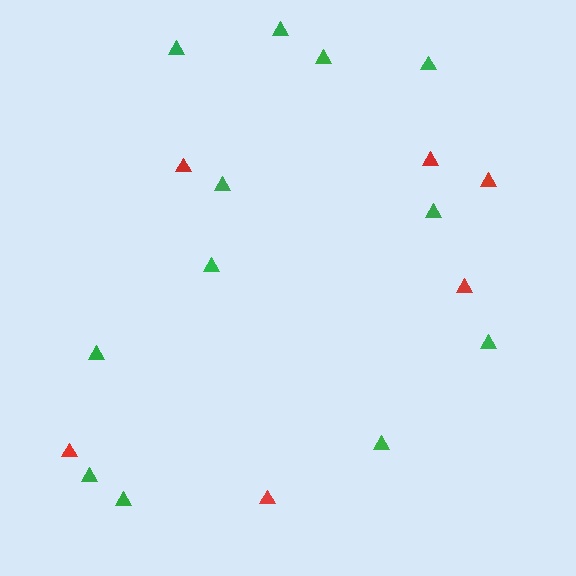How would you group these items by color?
There are 2 groups: one group of green triangles (12) and one group of red triangles (6).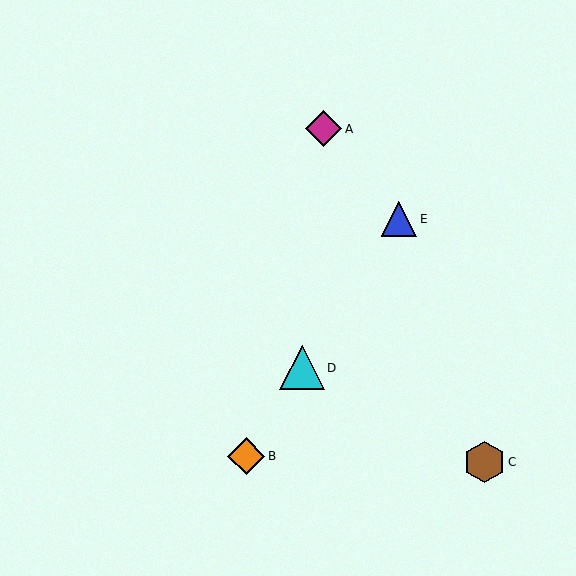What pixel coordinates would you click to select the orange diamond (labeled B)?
Click at (246, 456) to select the orange diamond B.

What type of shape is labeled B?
Shape B is an orange diamond.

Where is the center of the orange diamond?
The center of the orange diamond is at (246, 456).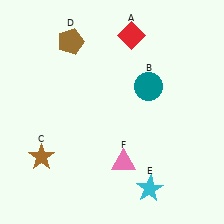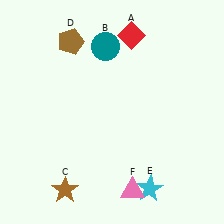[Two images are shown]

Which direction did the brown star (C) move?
The brown star (C) moved down.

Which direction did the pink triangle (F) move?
The pink triangle (F) moved down.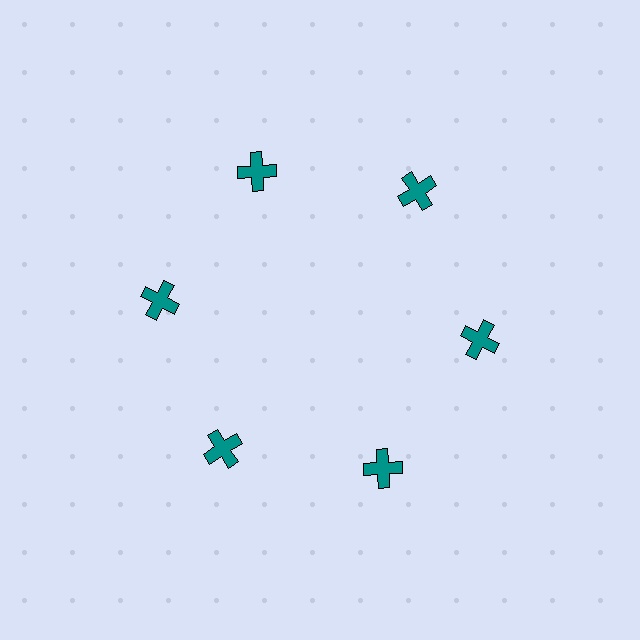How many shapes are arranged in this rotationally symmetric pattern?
There are 6 shapes, arranged in 6 groups of 1.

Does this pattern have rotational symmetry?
Yes, this pattern has 6-fold rotational symmetry. It looks the same after rotating 60 degrees around the center.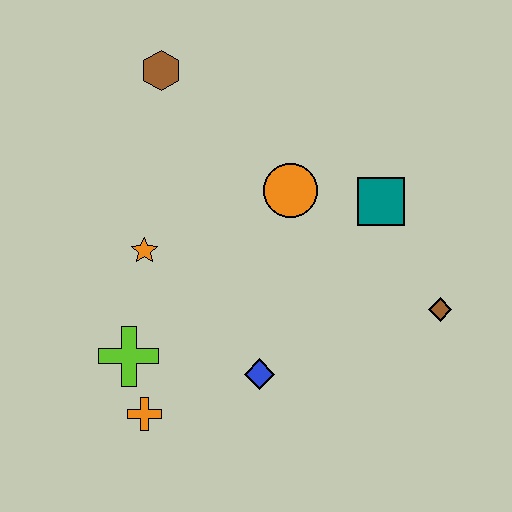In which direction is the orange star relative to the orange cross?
The orange star is above the orange cross.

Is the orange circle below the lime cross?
No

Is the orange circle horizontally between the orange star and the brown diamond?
Yes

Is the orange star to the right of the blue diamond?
No